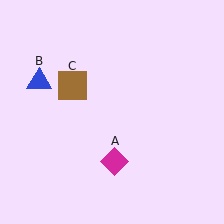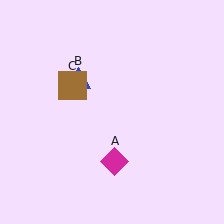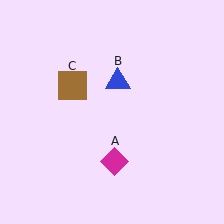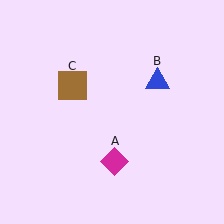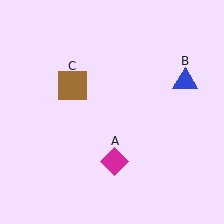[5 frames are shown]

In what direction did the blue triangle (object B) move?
The blue triangle (object B) moved right.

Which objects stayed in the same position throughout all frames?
Magenta diamond (object A) and brown square (object C) remained stationary.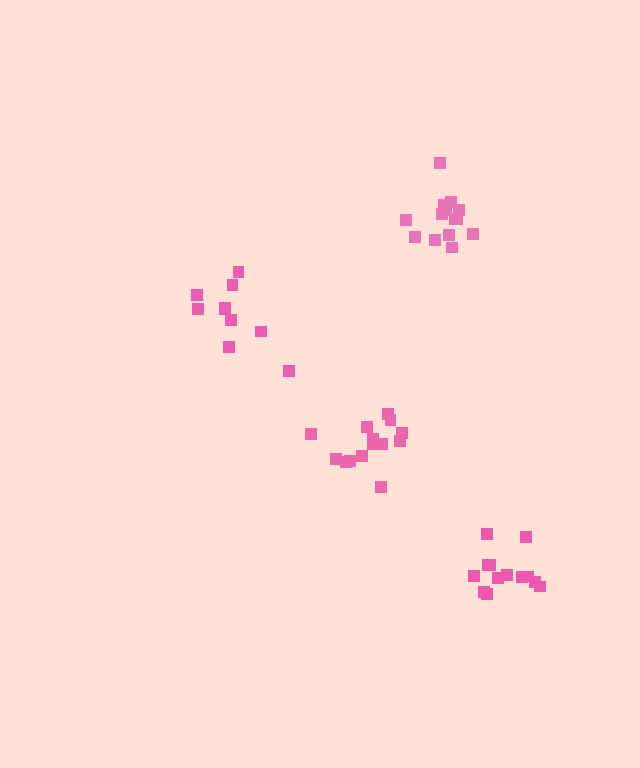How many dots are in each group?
Group 1: 14 dots, Group 2: 11 dots, Group 3: 13 dots, Group 4: 14 dots (52 total).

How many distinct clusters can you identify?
There are 4 distinct clusters.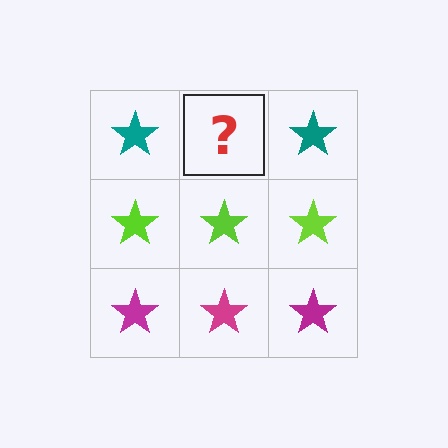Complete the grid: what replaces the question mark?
The question mark should be replaced with a teal star.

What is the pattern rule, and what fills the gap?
The rule is that each row has a consistent color. The gap should be filled with a teal star.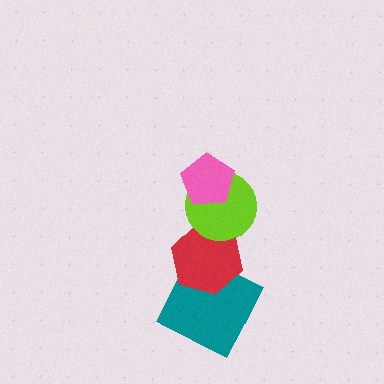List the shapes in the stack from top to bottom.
From top to bottom: the pink pentagon, the lime circle, the red hexagon, the teal square.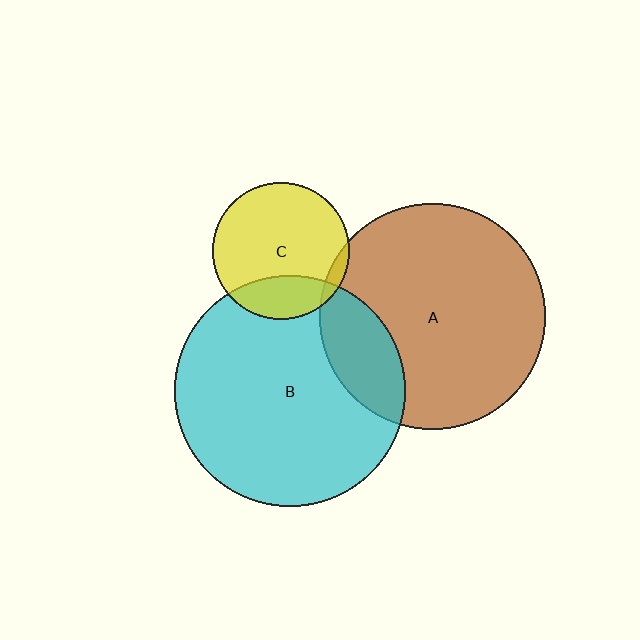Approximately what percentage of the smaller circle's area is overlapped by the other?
Approximately 25%.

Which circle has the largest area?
Circle B (cyan).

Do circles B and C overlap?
Yes.